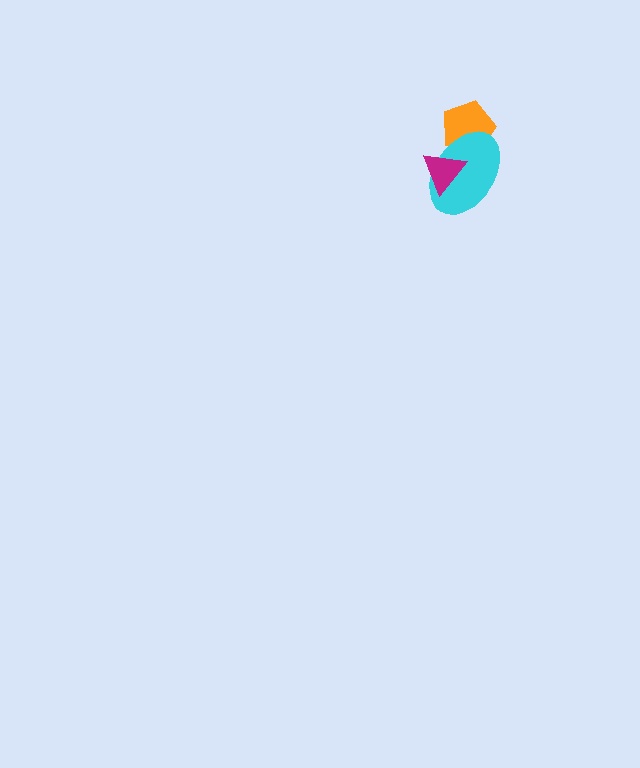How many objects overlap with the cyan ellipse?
2 objects overlap with the cyan ellipse.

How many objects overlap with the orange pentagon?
1 object overlaps with the orange pentagon.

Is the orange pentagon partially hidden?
Yes, it is partially covered by another shape.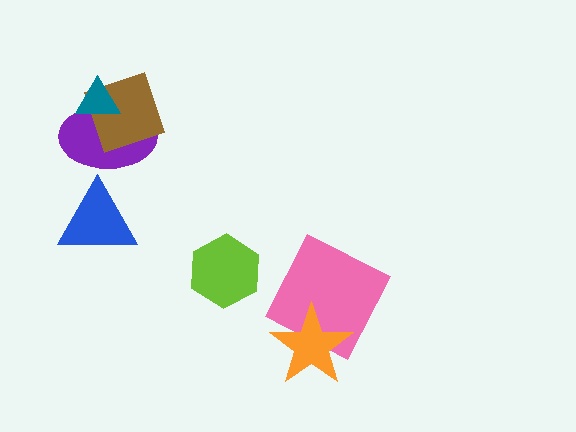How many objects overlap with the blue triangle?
1 object overlaps with the blue triangle.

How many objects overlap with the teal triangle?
2 objects overlap with the teal triangle.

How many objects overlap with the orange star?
1 object overlaps with the orange star.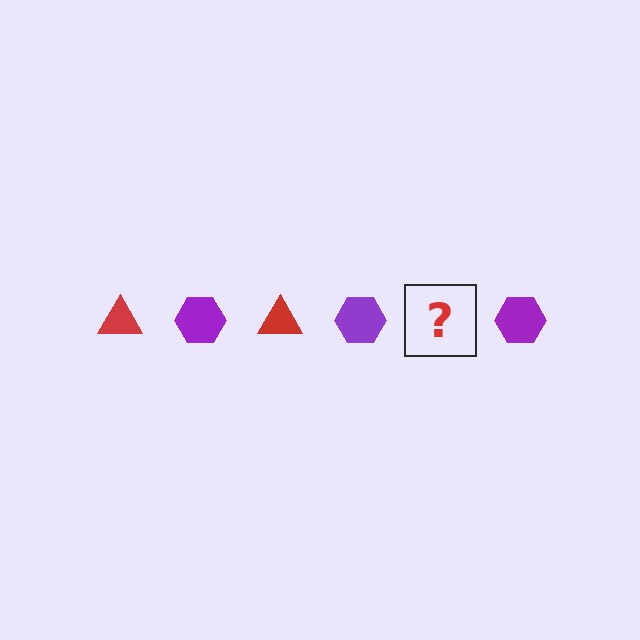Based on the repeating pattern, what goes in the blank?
The blank should be a red triangle.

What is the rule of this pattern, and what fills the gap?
The rule is that the pattern alternates between red triangle and purple hexagon. The gap should be filled with a red triangle.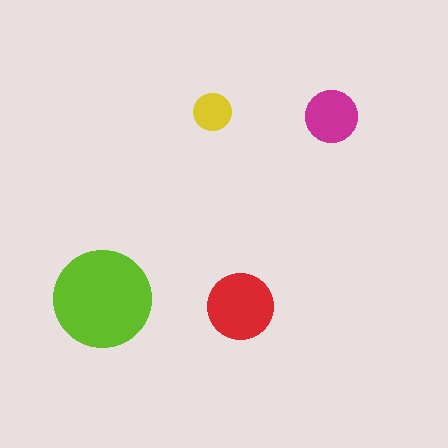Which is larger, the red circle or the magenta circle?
The red one.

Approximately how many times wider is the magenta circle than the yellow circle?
About 1.5 times wider.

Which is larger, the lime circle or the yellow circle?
The lime one.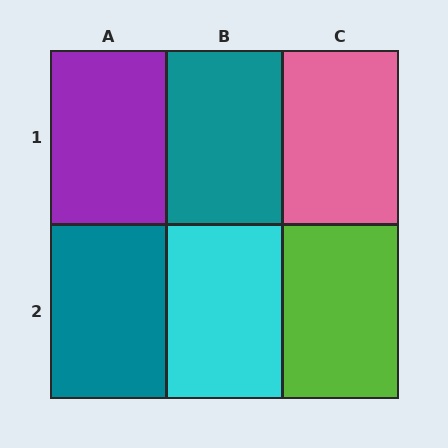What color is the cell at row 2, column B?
Cyan.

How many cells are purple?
1 cell is purple.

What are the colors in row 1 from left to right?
Purple, teal, pink.